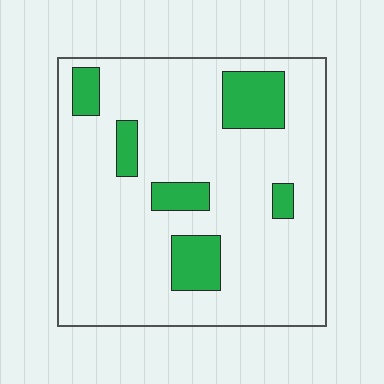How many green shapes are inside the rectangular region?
6.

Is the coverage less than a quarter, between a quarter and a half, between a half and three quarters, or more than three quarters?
Less than a quarter.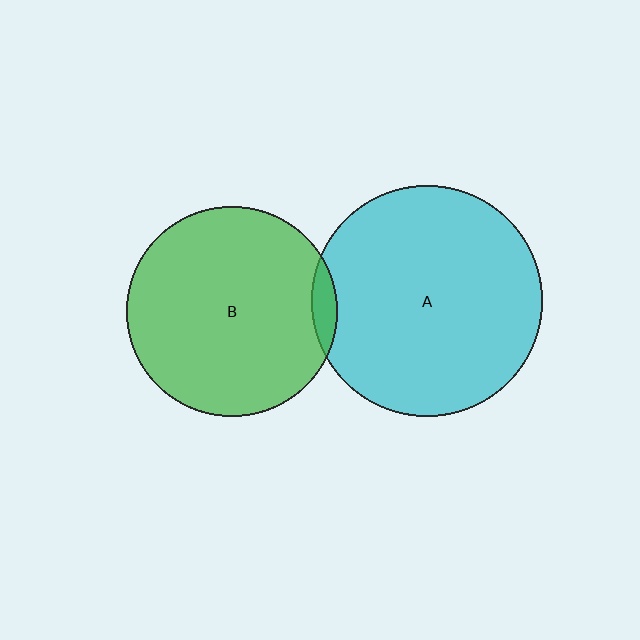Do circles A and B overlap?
Yes.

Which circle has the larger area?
Circle A (cyan).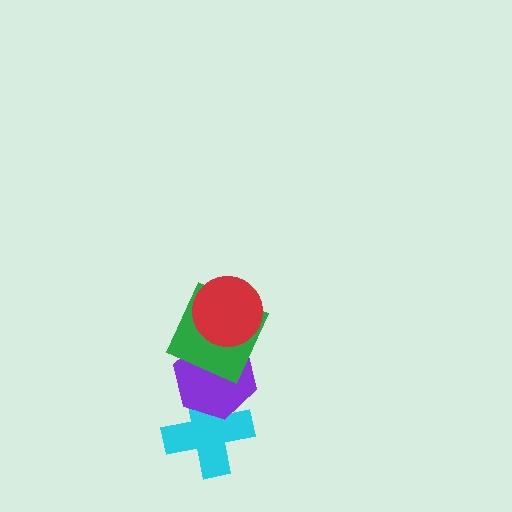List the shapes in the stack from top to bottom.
From top to bottom: the red circle, the green square, the purple hexagon, the cyan cross.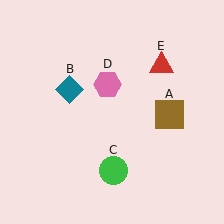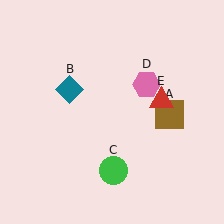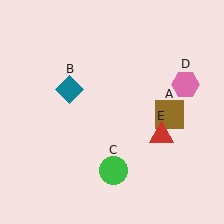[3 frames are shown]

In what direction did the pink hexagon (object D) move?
The pink hexagon (object D) moved right.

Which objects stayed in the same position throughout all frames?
Brown square (object A) and teal diamond (object B) and green circle (object C) remained stationary.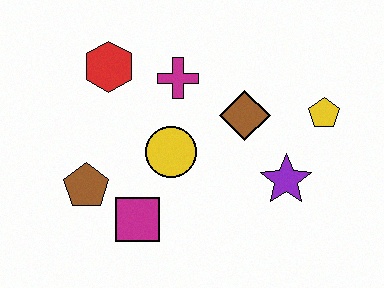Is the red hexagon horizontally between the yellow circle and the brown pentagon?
Yes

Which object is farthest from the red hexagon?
The yellow pentagon is farthest from the red hexagon.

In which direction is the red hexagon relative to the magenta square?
The red hexagon is above the magenta square.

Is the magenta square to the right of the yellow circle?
No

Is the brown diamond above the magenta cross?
No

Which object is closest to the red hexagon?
The magenta cross is closest to the red hexagon.